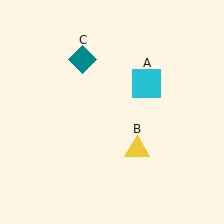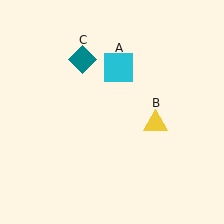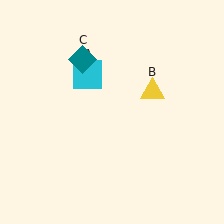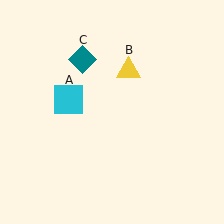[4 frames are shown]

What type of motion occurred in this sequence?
The cyan square (object A), yellow triangle (object B) rotated counterclockwise around the center of the scene.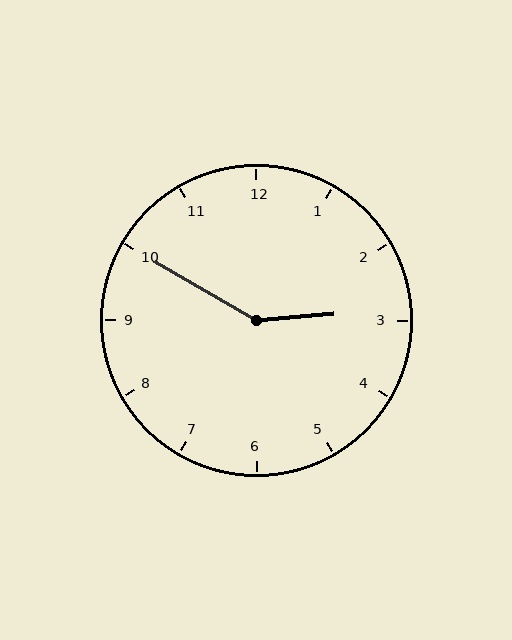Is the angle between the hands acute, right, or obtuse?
It is obtuse.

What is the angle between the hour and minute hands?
Approximately 145 degrees.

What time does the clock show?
2:50.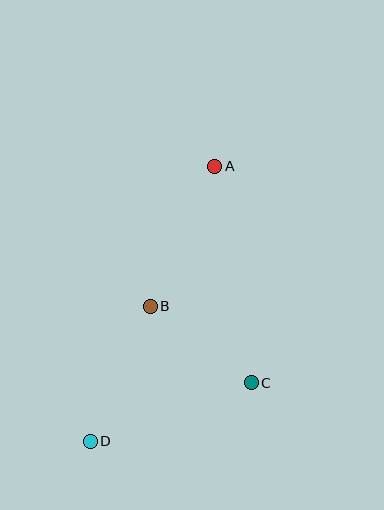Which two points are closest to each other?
Points B and C are closest to each other.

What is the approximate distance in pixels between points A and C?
The distance between A and C is approximately 219 pixels.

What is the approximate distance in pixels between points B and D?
The distance between B and D is approximately 147 pixels.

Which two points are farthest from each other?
Points A and D are farthest from each other.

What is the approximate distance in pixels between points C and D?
The distance between C and D is approximately 171 pixels.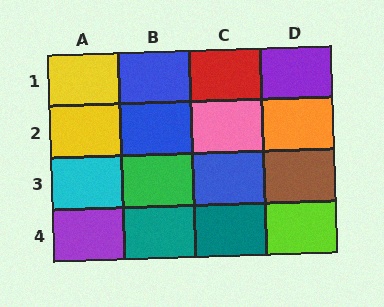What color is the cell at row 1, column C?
Red.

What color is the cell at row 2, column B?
Blue.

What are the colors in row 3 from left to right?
Cyan, green, blue, brown.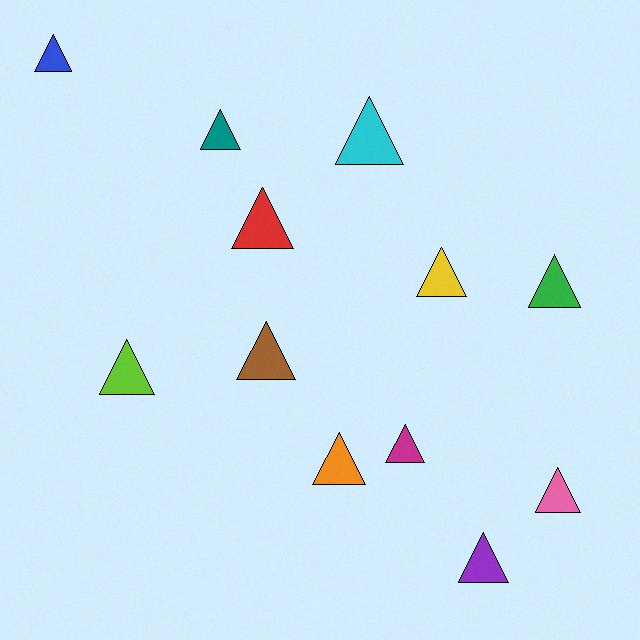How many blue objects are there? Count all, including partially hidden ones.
There is 1 blue object.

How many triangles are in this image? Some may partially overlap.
There are 12 triangles.